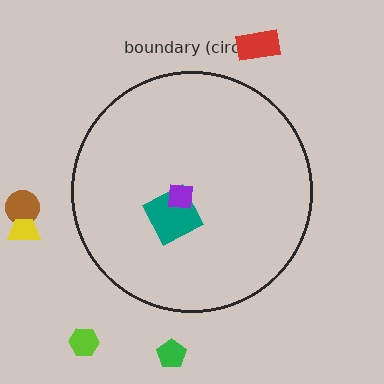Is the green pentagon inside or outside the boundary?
Outside.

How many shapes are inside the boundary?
2 inside, 5 outside.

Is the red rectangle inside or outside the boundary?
Outside.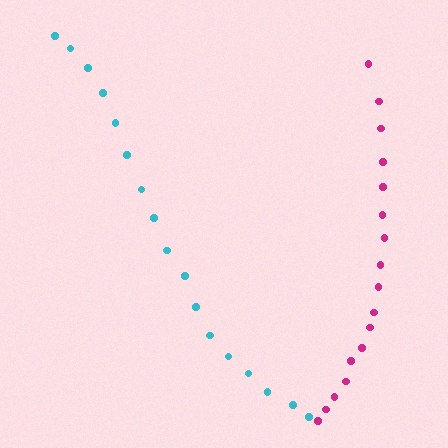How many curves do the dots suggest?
There are 2 distinct paths.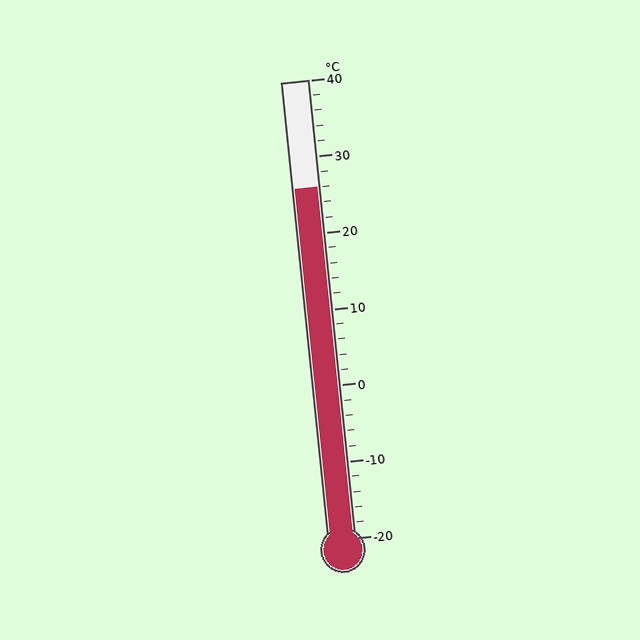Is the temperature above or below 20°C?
The temperature is above 20°C.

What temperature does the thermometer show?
The thermometer shows approximately 26°C.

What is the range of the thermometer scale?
The thermometer scale ranges from -20°C to 40°C.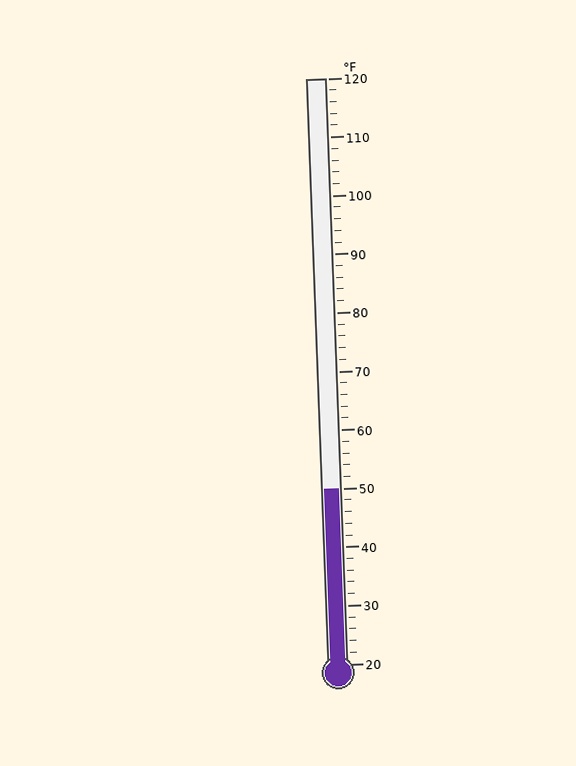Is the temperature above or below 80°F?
The temperature is below 80°F.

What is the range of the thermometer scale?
The thermometer scale ranges from 20°F to 120°F.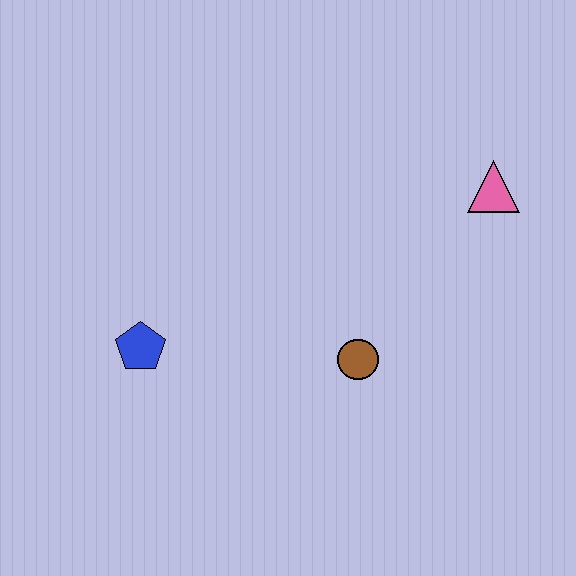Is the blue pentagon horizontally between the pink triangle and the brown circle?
No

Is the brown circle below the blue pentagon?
Yes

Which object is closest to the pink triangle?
The brown circle is closest to the pink triangle.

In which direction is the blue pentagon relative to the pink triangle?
The blue pentagon is to the left of the pink triangle.